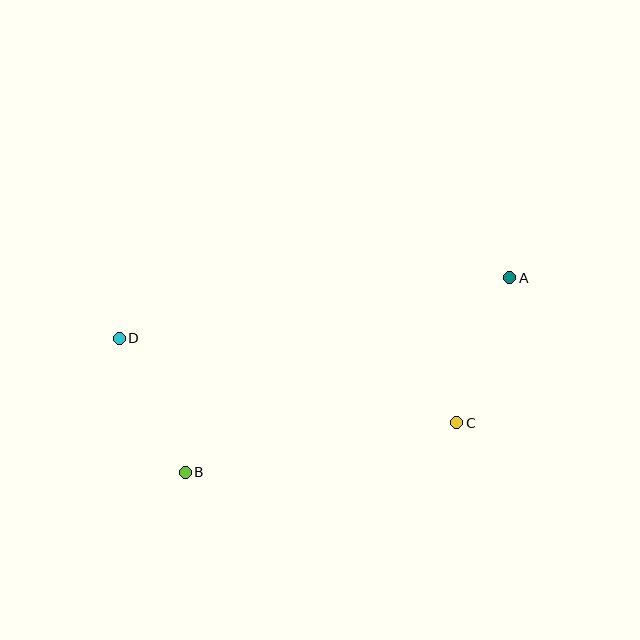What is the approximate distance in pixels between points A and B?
The distance between A and B is approximately 379 pixels.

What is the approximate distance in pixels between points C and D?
The distance between C and D is approximately 348 pixels.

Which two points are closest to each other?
Points B and D are closest to each other.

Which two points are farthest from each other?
Points A and D are farthest from each other.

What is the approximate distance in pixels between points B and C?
The distance between B and C is approximately 276 pixels.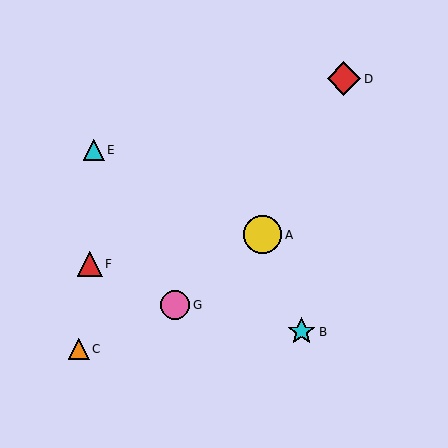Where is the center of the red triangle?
The center of the red triangle is at (90, 264).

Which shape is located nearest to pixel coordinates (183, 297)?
The pink circle (labeled G) at (175, 305) is nearest to that location.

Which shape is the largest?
The yellow circle (labeled A) is the largest.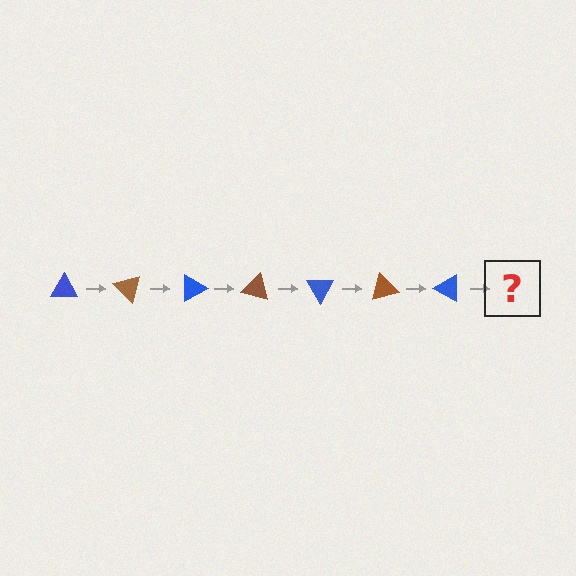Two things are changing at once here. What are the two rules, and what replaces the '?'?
The two rules are that it rotates 45 degrees each step and the color cycles through blue and brown. The '?' should be a brown triangle, rotated 315 degrees from the start.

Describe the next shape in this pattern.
It should be a brown triangle, rotated 315 degrees from the start.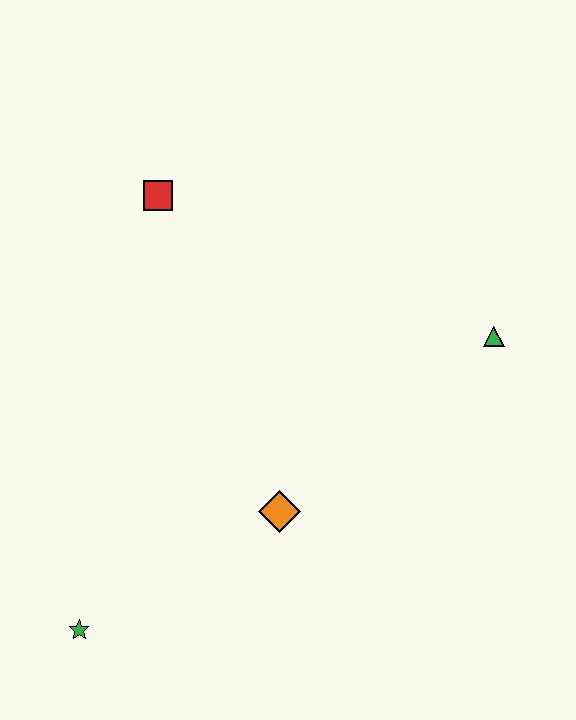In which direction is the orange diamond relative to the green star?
The orange diamond is to the right of the green star.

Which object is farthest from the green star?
The green triangle is farthest from the green star.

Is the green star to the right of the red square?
No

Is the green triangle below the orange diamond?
No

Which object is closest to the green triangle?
The orange diamond is closest to the green triangle.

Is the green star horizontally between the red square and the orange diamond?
No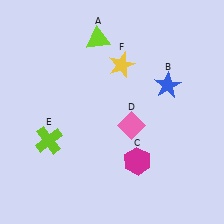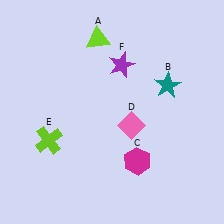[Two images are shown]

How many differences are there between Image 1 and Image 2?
There are 2 differences between the two images.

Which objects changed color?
B changed from blue to teal. F changed from yellow to purple.